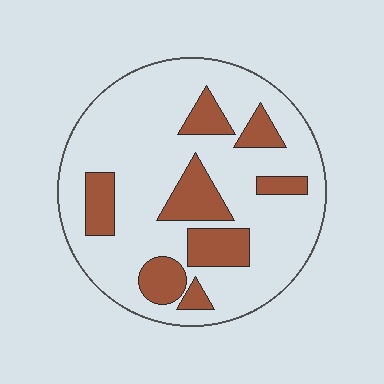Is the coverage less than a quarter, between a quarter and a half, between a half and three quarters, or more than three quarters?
Less than a quarter.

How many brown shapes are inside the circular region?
8.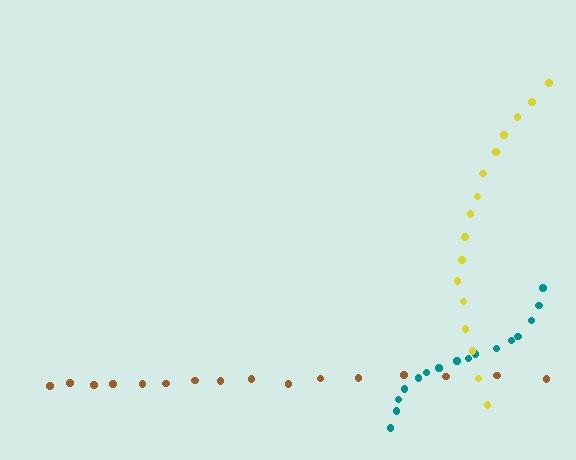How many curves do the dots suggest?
There are 3 distinct paths.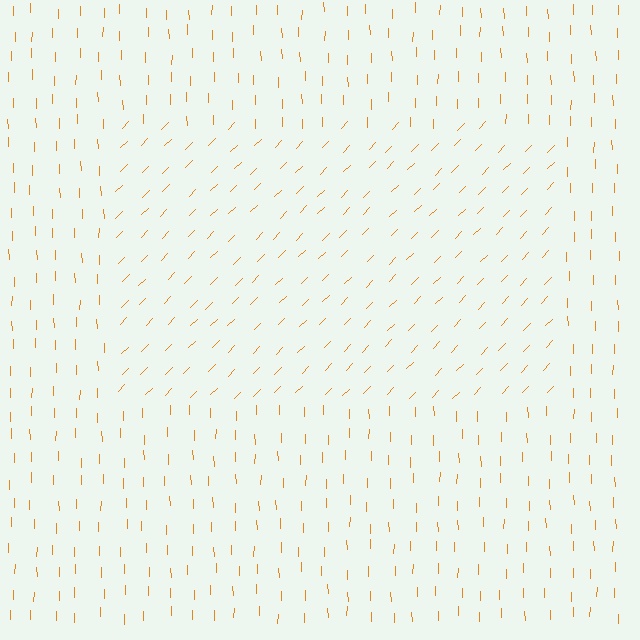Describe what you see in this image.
The image is filled with small orange line segments. A rectangle region in the image has lines oriented differently from the surrounding lines, creating a visible texture boundary.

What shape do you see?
I see a rectangle.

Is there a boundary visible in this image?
Yes, there is a texture boundary formed by a change in line orientation.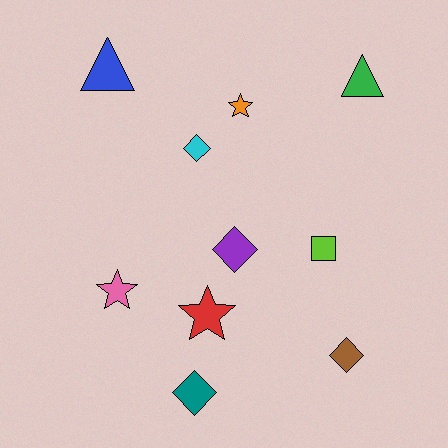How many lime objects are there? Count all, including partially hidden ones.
There is 1 lime object.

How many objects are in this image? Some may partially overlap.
There are 10 objects.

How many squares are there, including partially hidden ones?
There is 1 square.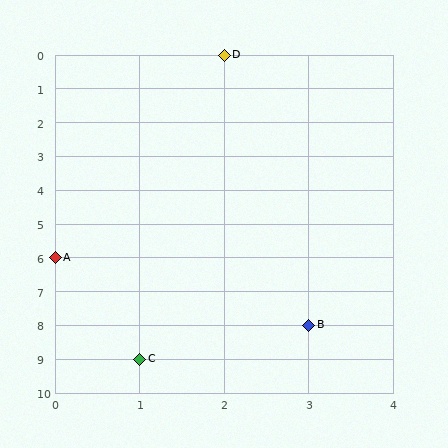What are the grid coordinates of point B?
Point B is at grid coordinates (3, 8).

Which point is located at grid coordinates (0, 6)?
Point A is at (0, 6).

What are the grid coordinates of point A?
Point A is at grid coordinates (0, 6).